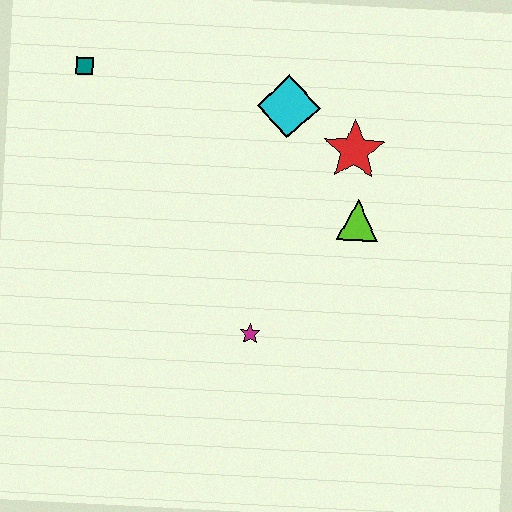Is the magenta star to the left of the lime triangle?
Yes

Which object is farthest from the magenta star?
The teal square is farthest from the magenta star.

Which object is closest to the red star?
The lime triangle is closest to the red star.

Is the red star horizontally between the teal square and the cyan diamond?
No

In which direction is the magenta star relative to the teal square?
The magenta star is below the teal square.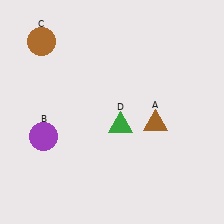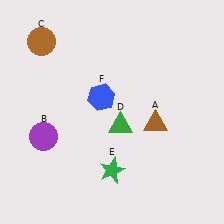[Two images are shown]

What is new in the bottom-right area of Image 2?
A green star (E) was added in the bottom-right area of Image 2.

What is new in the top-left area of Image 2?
A blue hexagon (F) was added in the top-left area of Image 2.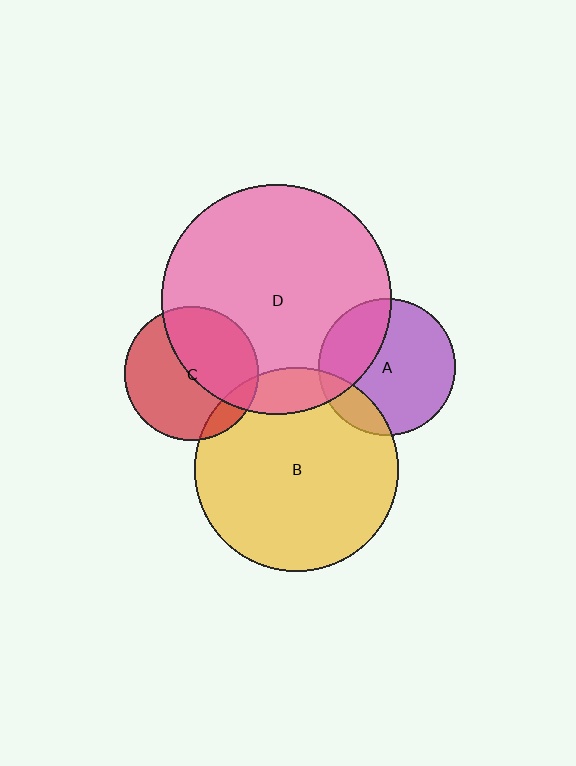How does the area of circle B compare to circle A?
Approximately 2.2 times.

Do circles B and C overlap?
Yes.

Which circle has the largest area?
Circle D (pink).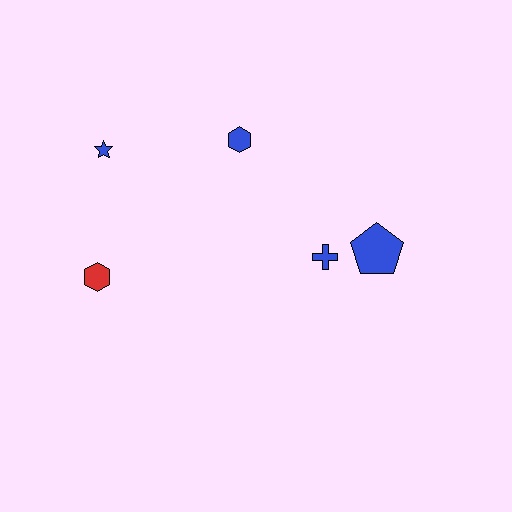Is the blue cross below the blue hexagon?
Yes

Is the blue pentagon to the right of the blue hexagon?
Yes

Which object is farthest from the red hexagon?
The blue pentagon is farthest from the red hexagon.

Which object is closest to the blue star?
The red hexagon is closest to the blue star.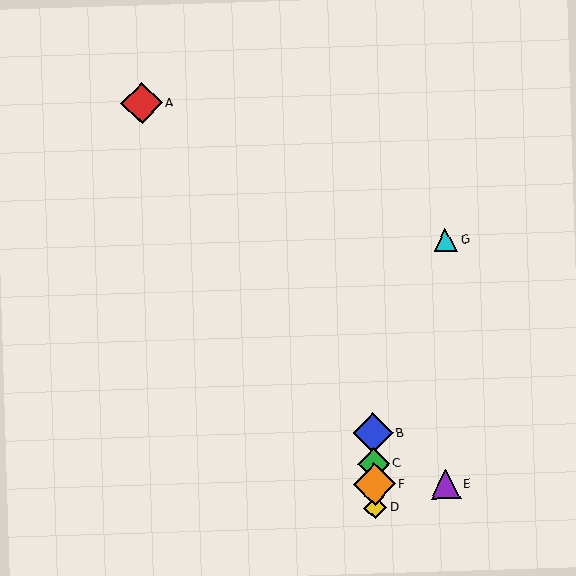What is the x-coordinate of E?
Object E is at x≈446.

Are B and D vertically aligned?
Yes, both are at x≈373.